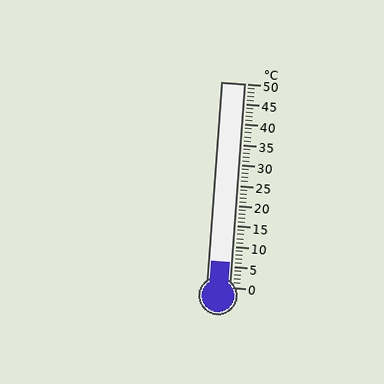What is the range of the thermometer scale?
The thermometer scale ranges from 0°C to 50°C.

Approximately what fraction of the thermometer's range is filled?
The thermometer is filled to approximately 10% of its range.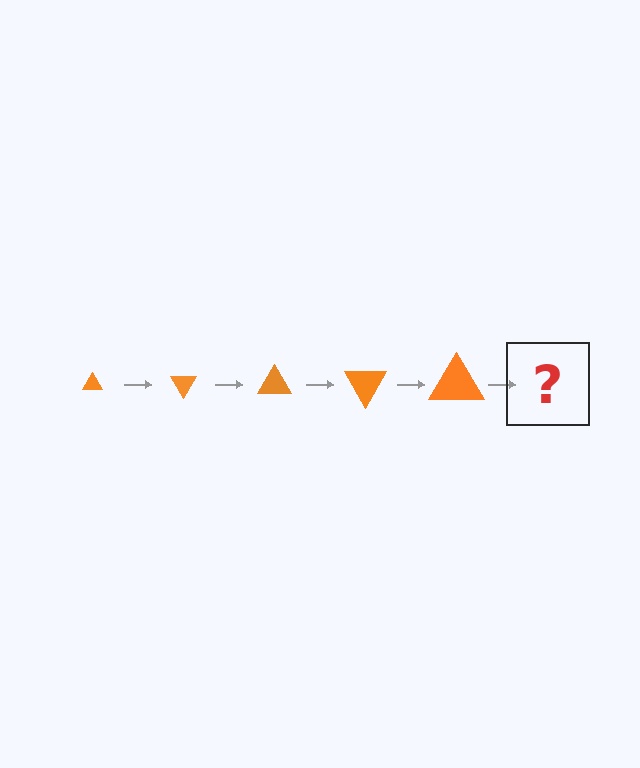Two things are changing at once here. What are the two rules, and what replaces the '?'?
The two rules are that the triangle grows larger each step and it rotates 60 degrees each step. The '?' should be a triangle, larger than the previous one and rotated 300 degrees from the start.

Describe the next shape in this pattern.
It should be a triangle, larger than the previous one and rotated 300 degrees from the start.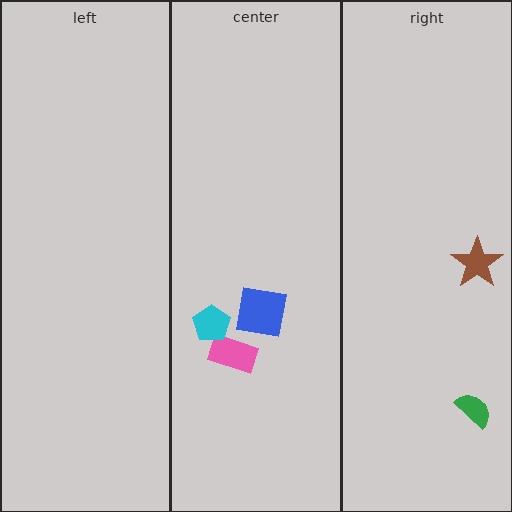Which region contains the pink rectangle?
The center region.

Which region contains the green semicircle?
The right region.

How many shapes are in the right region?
2.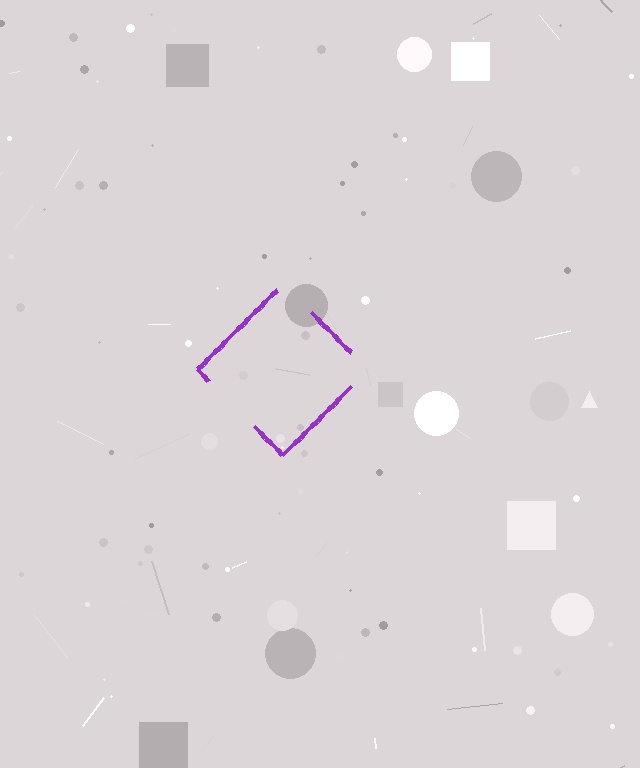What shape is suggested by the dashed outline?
The dashed outline suggests a diamond.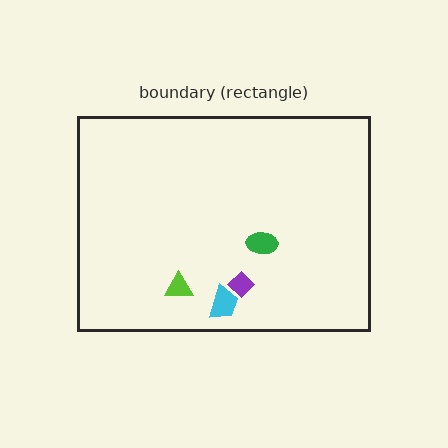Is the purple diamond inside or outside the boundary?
Inside.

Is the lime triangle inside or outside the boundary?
Inside.